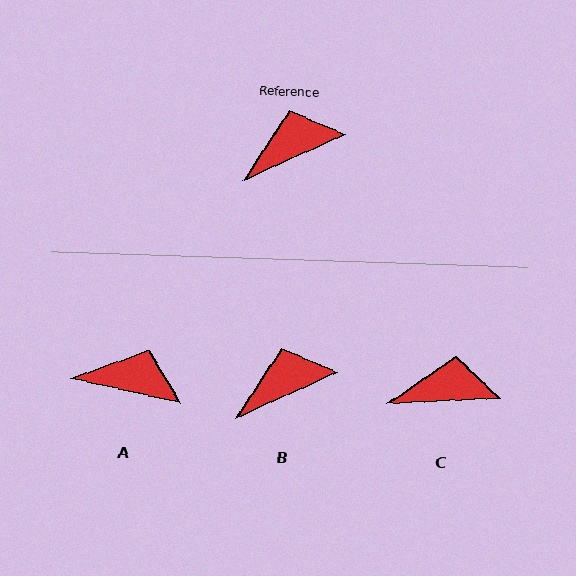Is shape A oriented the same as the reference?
No, it is off by about 37 degrees.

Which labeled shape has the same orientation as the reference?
B.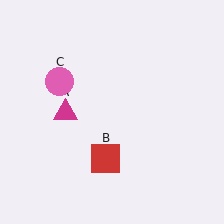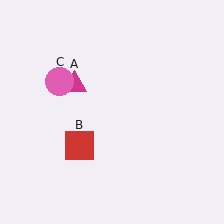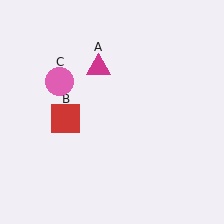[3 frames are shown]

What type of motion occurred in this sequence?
The magenta triangle (object A), red square (object B) rotated clockwise around the center of the scene.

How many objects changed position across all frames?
2 objects changed position: magenta triangle (object A), red square (object B).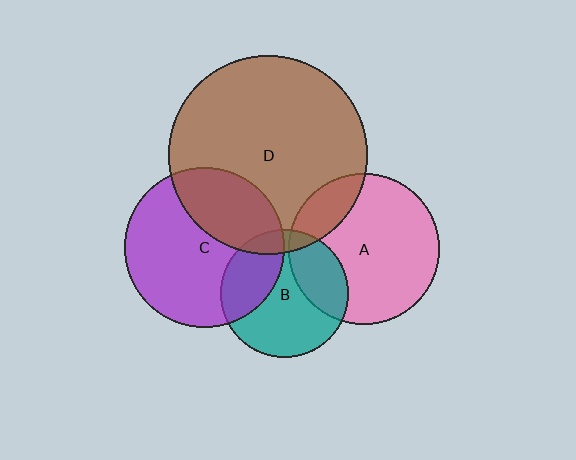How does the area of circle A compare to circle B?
Approximately 1.4 times.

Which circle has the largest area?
Circle D (brown).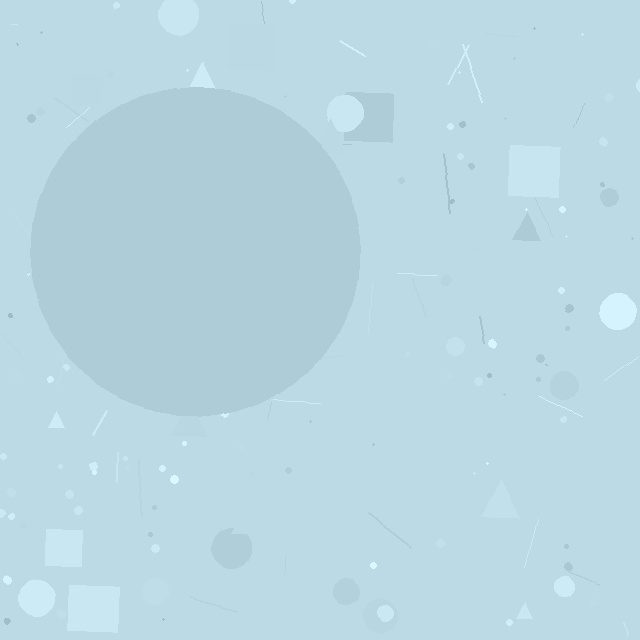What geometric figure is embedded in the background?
A circle is embedded in the background.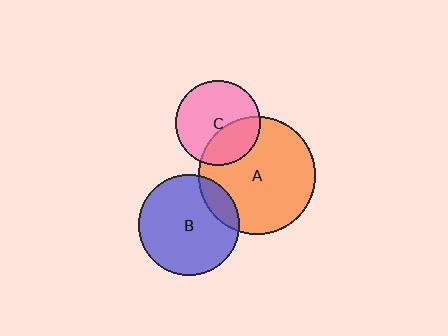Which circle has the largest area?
Circle A (orange).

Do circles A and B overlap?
Yes.